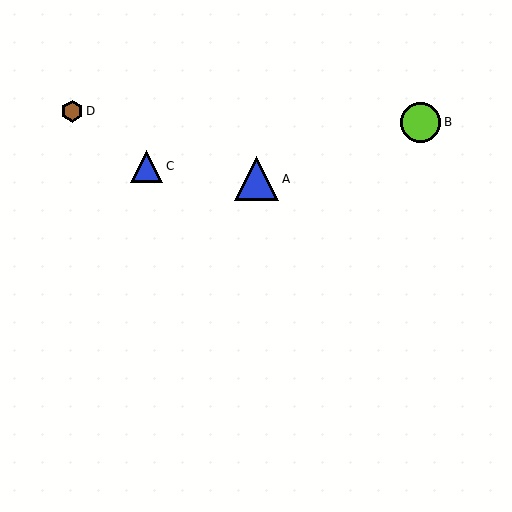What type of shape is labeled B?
Shape B is a lime circle.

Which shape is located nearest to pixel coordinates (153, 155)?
The blue triangle (labeled C) at (147, 166) is nearest to that location.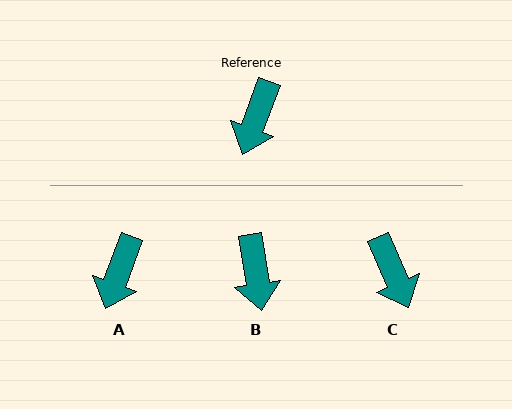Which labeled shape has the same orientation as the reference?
A.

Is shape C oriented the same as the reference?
No, it is off by about 44 degrees.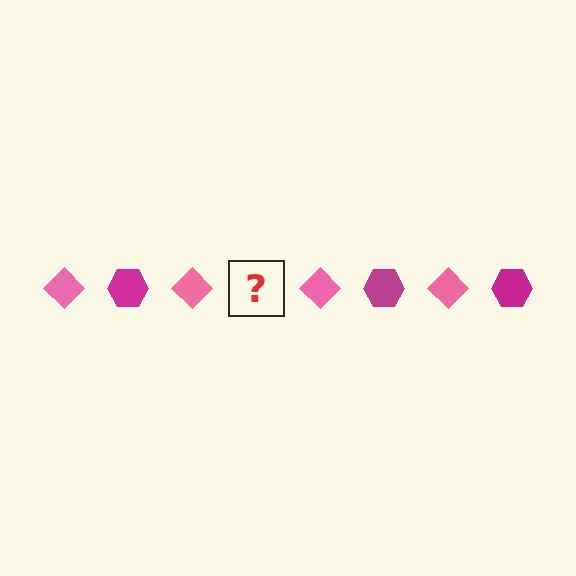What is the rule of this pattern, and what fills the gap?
The rule is that the pattern alternates between pink diamond and magenta hexagon. The gap should be filled with a magenta hexagon.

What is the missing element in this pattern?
The missing element is a magenta hexagon.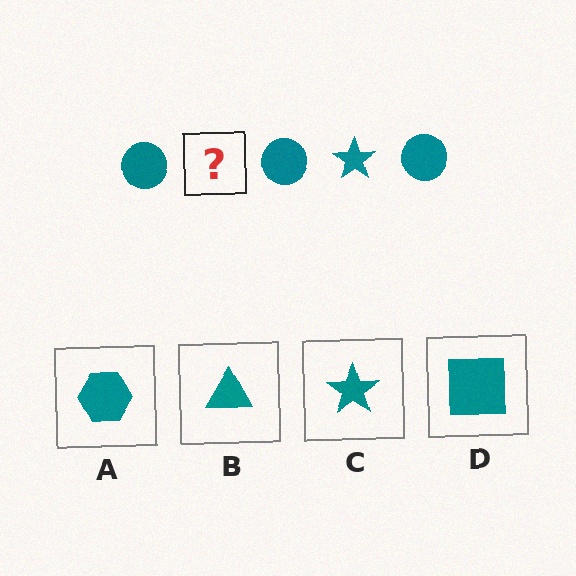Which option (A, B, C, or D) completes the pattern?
C.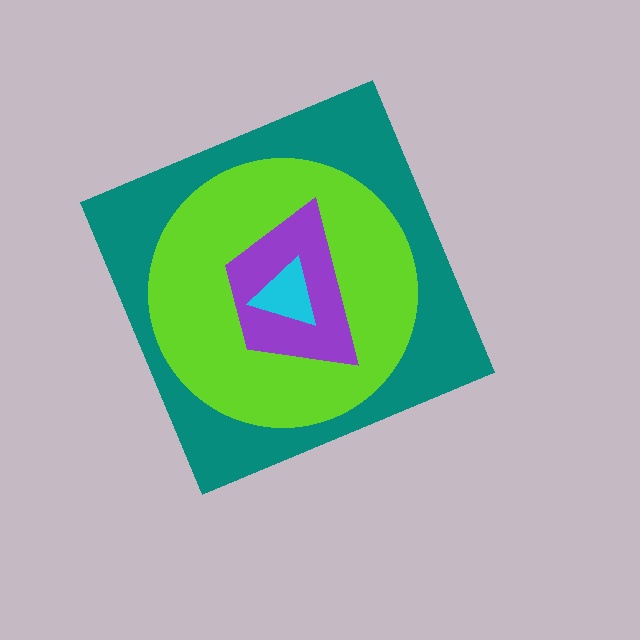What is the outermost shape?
The teal diamond.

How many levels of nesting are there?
4.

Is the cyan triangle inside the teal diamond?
Yes.